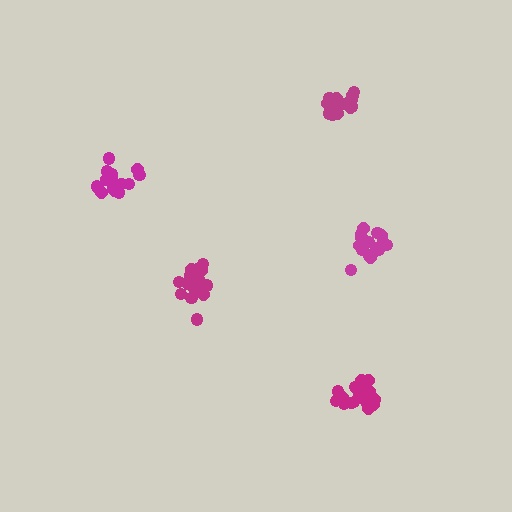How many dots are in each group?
Group 1: 19 dots, Group 2: 17 dots, Group 3: 18 dots, Group 4: 16 dots, Group 5: 15 dots (85 total).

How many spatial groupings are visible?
There are 5 spatial groupings.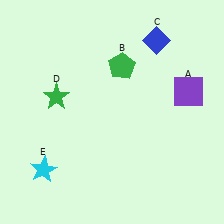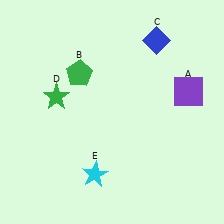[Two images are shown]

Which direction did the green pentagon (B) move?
The green pentagon (B) moved left.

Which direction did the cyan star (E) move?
The cyan star (E) moved right.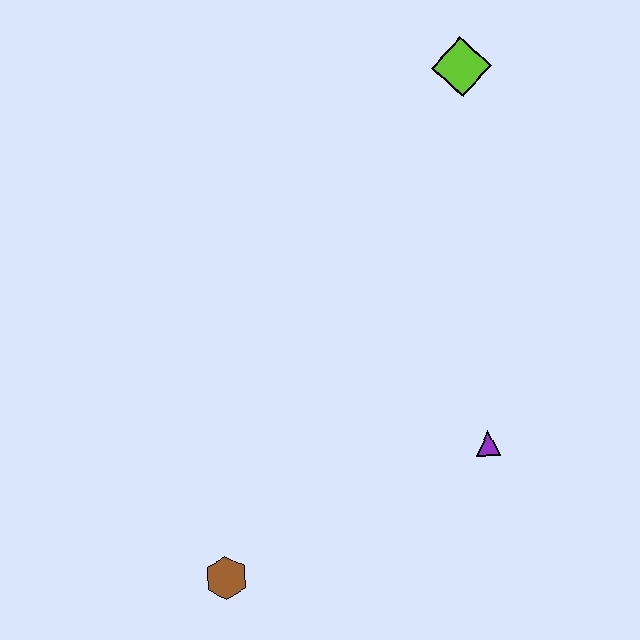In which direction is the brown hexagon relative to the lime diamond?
The brown hexagon is below the lime diamond.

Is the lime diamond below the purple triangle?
No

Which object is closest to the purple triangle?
The brown hexagon is closest to the purple triangle.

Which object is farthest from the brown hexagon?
The lime diamond is farthest from the brown hexagon.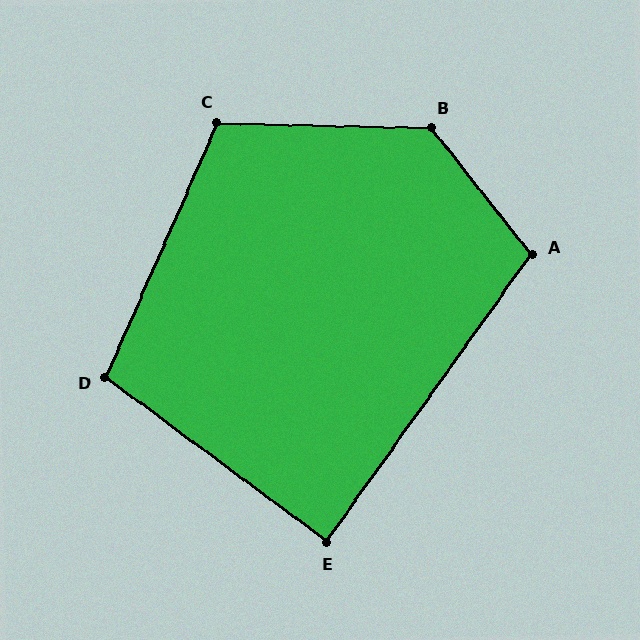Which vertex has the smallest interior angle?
E, at approximately 89 degrees.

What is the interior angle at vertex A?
Approximately 106 degrees (obtuse).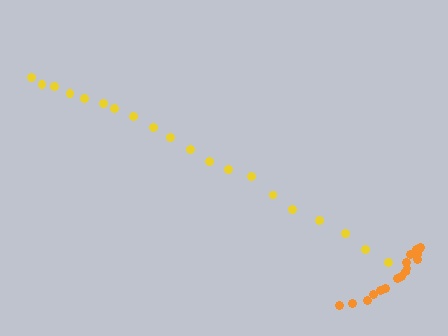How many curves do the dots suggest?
There are 2 distinct paths.